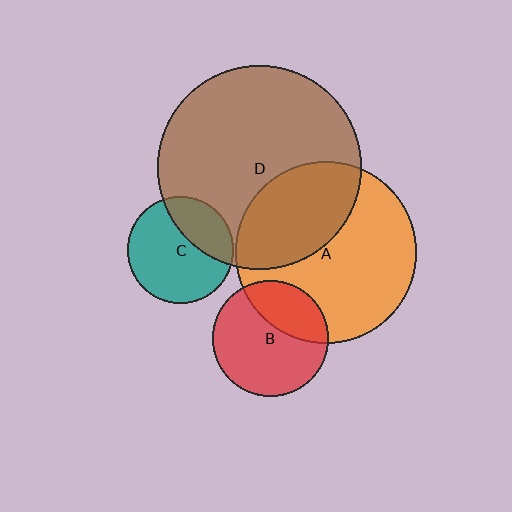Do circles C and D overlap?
Yes.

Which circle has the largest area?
Circle D (brown).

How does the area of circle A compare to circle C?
Approximately 2.9 times.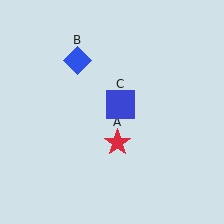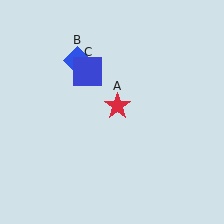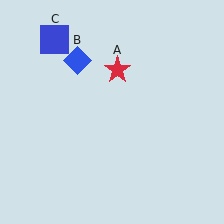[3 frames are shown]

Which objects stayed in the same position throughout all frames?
Blue diamond (object B) remained stationary.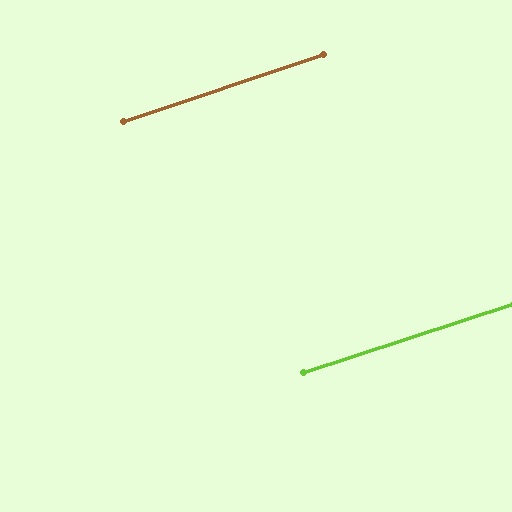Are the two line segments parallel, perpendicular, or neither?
Parallel — their directions differ by only 0.1°.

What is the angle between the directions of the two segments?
Approximately 0 degrees.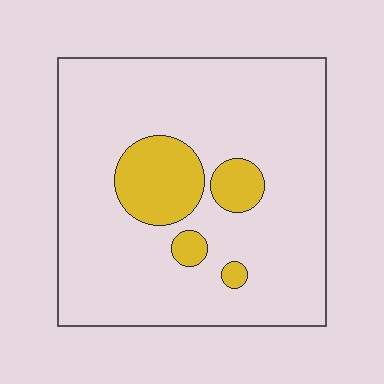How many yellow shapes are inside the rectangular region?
4.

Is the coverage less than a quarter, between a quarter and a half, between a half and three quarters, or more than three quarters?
Less than a quarter.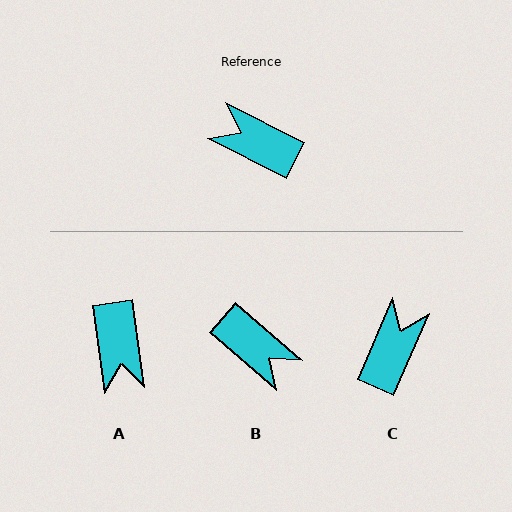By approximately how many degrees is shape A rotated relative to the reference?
Approximately 124 degrees counter-clockwise.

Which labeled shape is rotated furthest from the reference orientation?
B, about 166 degrees away.